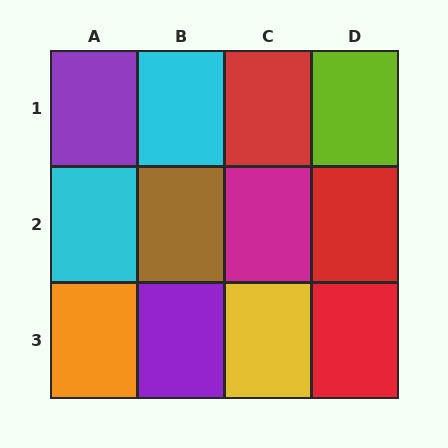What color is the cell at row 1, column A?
Purple.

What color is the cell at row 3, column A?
Orange.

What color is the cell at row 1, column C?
Red.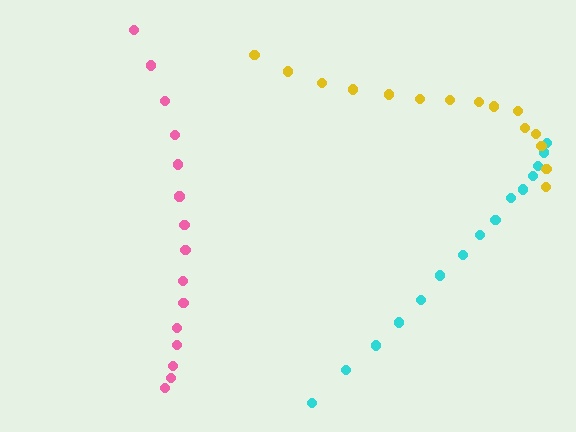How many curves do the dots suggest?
There are 3 distinct paths.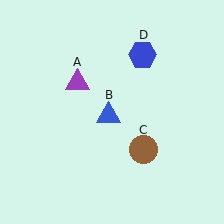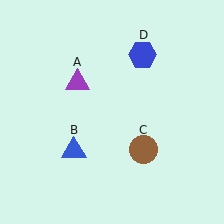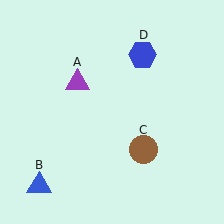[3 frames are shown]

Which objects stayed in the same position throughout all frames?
Purple triangle (object A) and brown circle (object C) and blue hexagon (object D) remained stationary.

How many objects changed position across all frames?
1 object changed position: blue triangle (object B).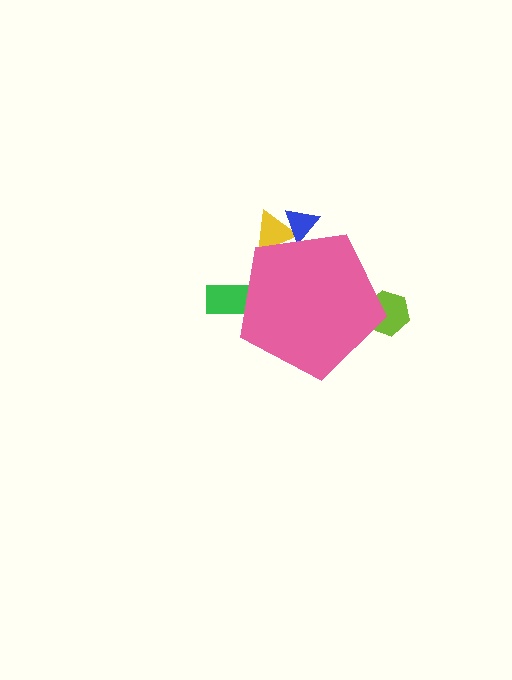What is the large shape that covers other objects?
A pink pentagon.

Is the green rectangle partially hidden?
Yes, the green rectangle is partially hidden behind the pink pentagon.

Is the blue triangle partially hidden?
Yes, the blue triangle is partially hidden behind the pink pentagon.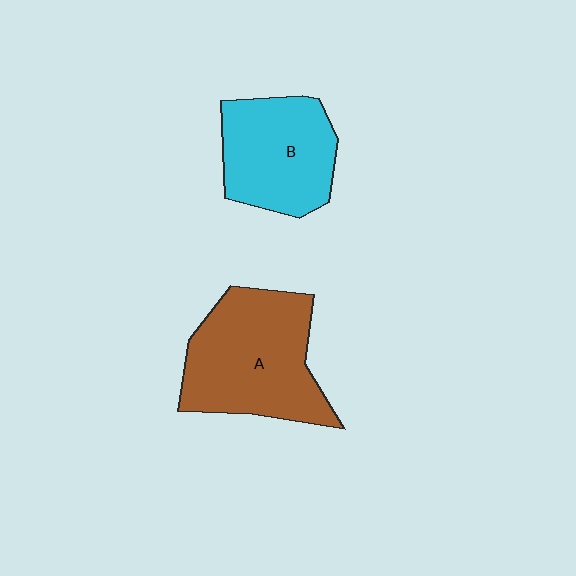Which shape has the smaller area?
Shape B (cyan).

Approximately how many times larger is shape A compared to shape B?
Approximately 1.3 times.